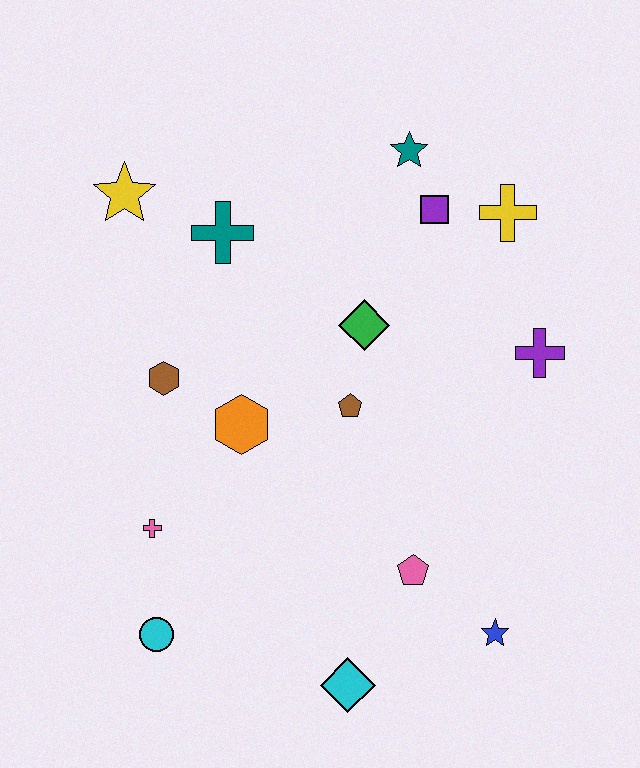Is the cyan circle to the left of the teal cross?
Yes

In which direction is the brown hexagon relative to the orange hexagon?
The brown hexagon is to the left of the orange hexagon.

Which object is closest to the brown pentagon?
The green diamond is closest to the brown pentagon.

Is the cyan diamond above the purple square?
No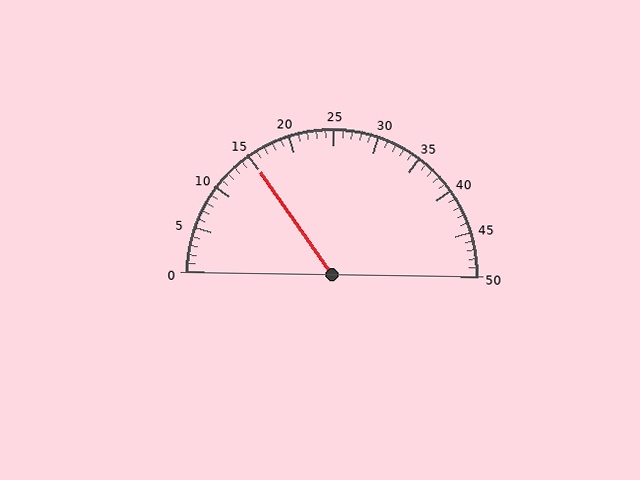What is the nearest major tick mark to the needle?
The nearest major tick mark is 15.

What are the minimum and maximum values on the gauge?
The gauge ranges from 0 to 50.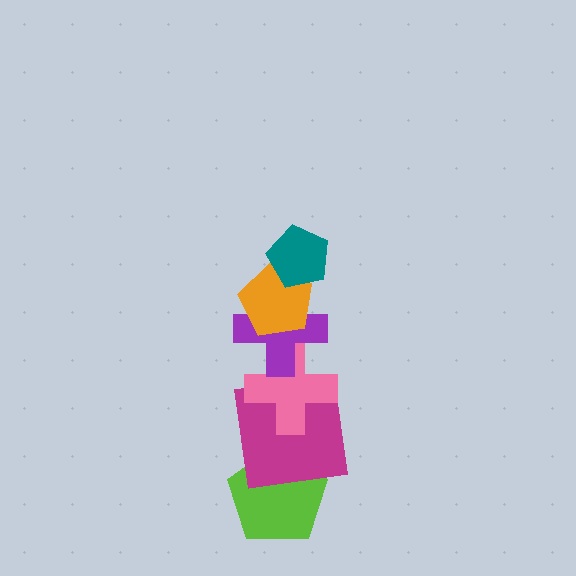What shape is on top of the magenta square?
The pink cross is on top of the magenta square.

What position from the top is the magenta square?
The magenta square is 5th from the top.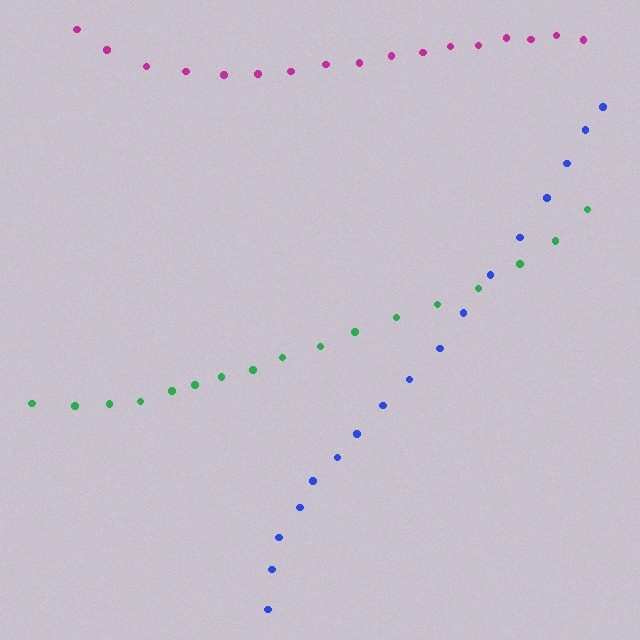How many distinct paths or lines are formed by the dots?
There are 3 distinct paths.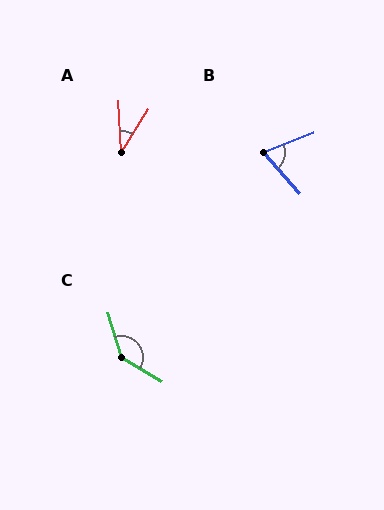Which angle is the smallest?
A, at approximately 34 degrees.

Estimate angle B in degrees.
Approximately 70 degrees.